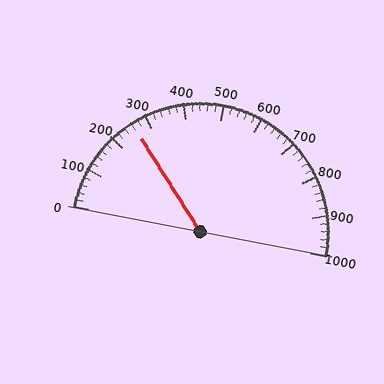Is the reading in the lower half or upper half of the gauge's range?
The reading is in the lower half of the range (0 to 1000).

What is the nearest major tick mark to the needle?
The nearest major tick mark is 300.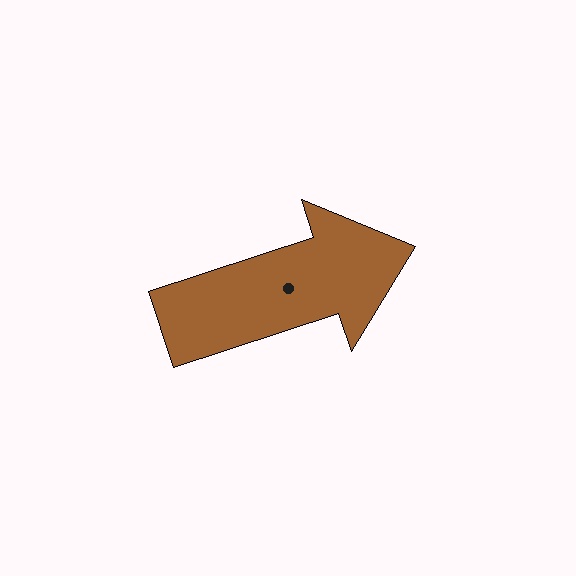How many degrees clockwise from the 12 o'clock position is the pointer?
Approximately 72 degrees.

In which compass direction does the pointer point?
East.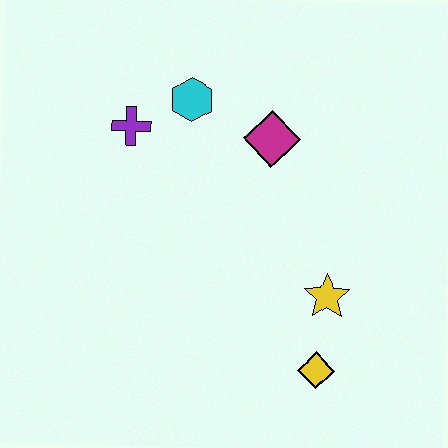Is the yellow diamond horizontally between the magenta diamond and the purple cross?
No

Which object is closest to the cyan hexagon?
The purple cross is closest to the cyan hexagon.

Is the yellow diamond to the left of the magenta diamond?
No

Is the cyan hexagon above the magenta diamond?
Yes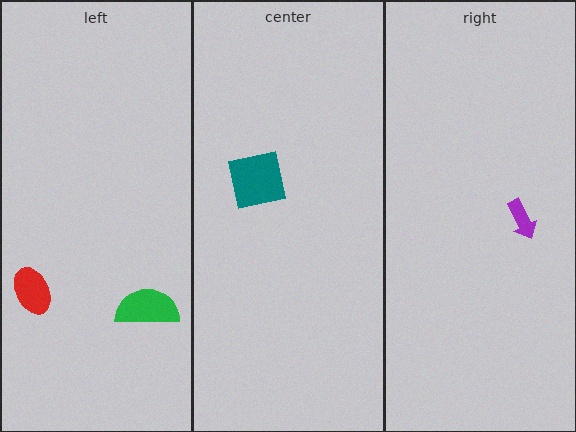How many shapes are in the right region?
1.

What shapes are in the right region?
The purple arrow.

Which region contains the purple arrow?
The right region.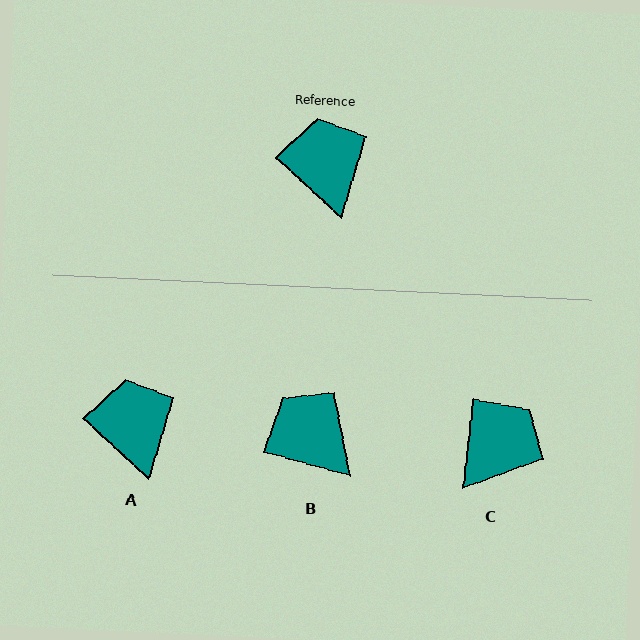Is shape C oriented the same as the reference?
No, it is off by about 54 degrees.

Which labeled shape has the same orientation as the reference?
A.